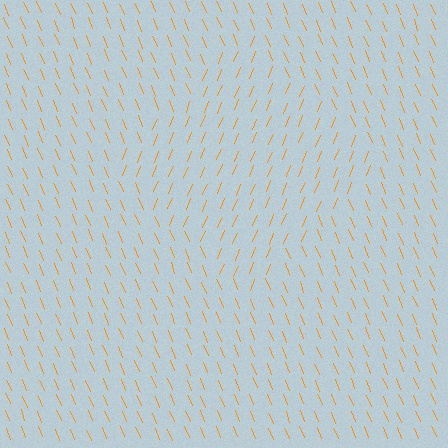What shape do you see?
I see a diamond.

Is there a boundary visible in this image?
Yes, there is a texture boundary formed by a change in line orientation.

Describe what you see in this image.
The image is filled with small orange line segments. A diamond region in the image has lines oriented differently from the surrounding lines, creating a visible texture boundary.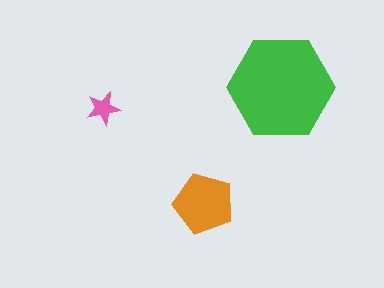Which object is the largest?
The green hexagon.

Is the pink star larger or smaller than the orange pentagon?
Smaller.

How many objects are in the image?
There are 3 objects in the image.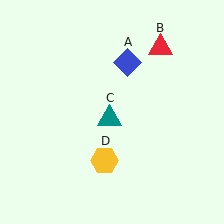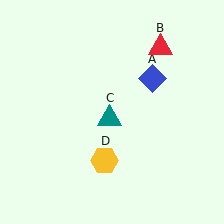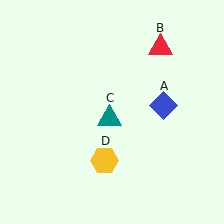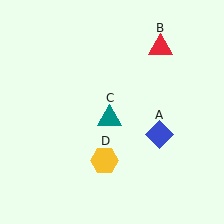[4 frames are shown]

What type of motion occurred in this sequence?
The blue diamond (object A) rotated clockwise around the center of the scene.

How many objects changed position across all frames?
1 object changed position: blue diamond (object A).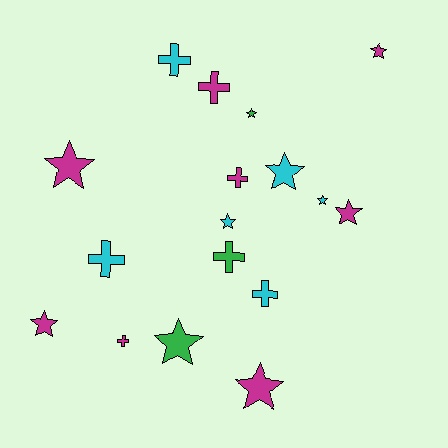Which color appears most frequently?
Magenta, with 8 objects.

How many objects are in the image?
There are 17 objects.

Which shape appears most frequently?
Star, with 10 objects.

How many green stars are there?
There are 2 green stars.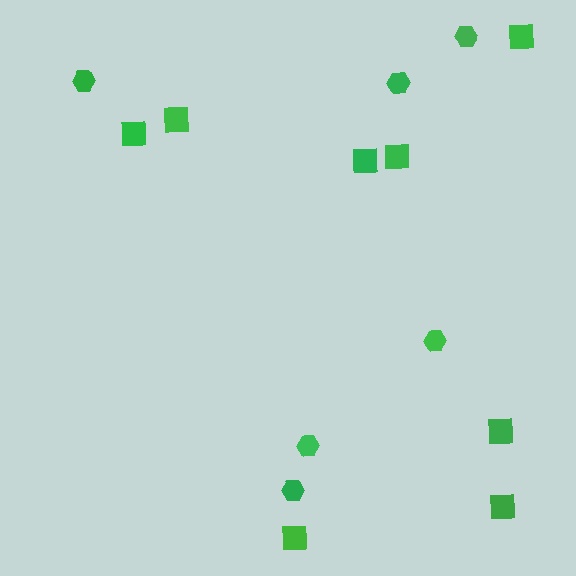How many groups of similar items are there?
There are 2 groups: one group of hexagons (6) and one group of squares (8).